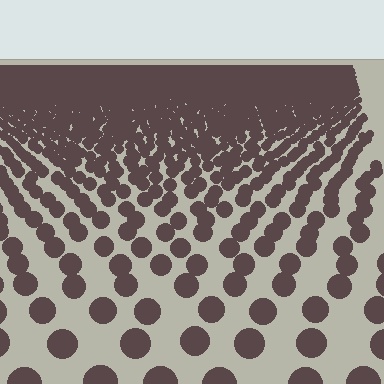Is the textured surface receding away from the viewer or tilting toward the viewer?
The surface is receding away from the viewer. Texture elements get smaller and denser toward the top.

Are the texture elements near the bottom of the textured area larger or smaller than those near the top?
Larger. Near the bottom, elements are closer to the viewer and appear at a bigger on-screen size.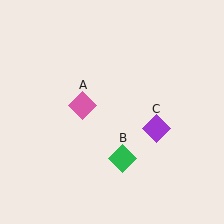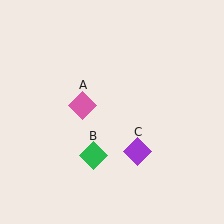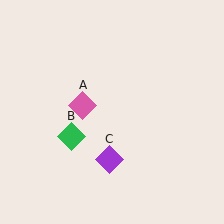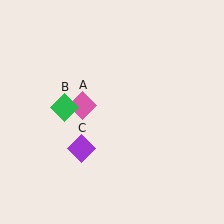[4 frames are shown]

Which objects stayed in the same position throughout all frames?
Pink diamond (object A) remained stationary.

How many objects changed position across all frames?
2 objects changed position: green diamond (object B), purple diamond (object C).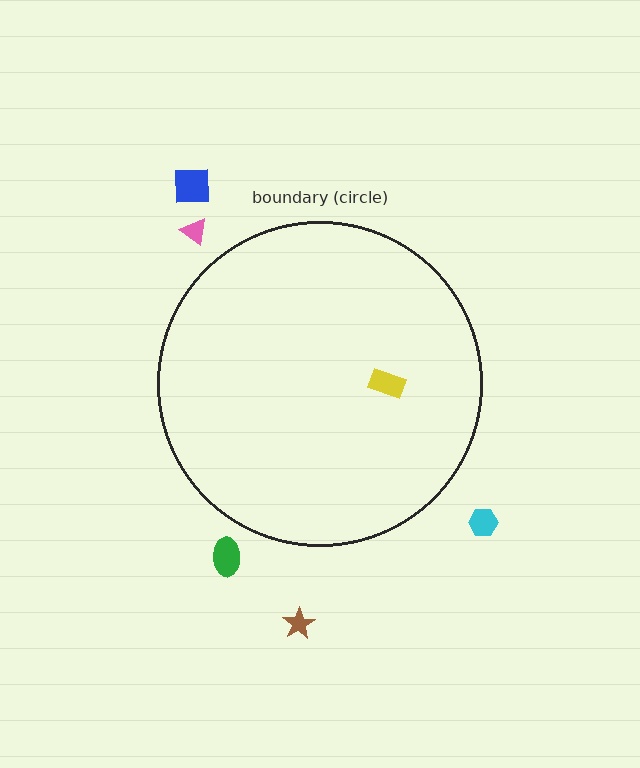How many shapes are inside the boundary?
1 inside, 5 outside.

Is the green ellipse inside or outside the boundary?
Outside.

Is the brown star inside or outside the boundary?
Outside.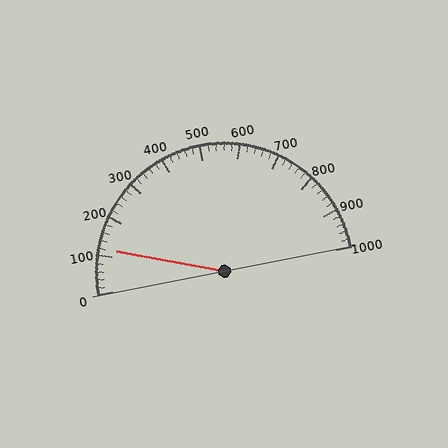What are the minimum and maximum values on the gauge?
The gauge ranges from 0 to 1000.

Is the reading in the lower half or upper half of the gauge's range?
The reading is in the lower half of the range (0 to 1000).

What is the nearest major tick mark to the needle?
The nearest major tick mark is 100.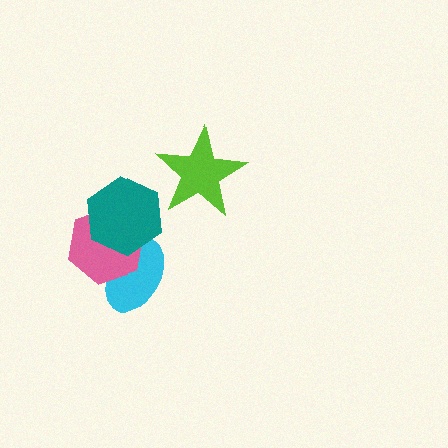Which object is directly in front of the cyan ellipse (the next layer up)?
The pink hexagon is directly in front of the cyan ellipse.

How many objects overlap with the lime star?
0 objects overlap with the lime star.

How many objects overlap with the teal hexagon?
2 objects overlap with the teal hexagon.